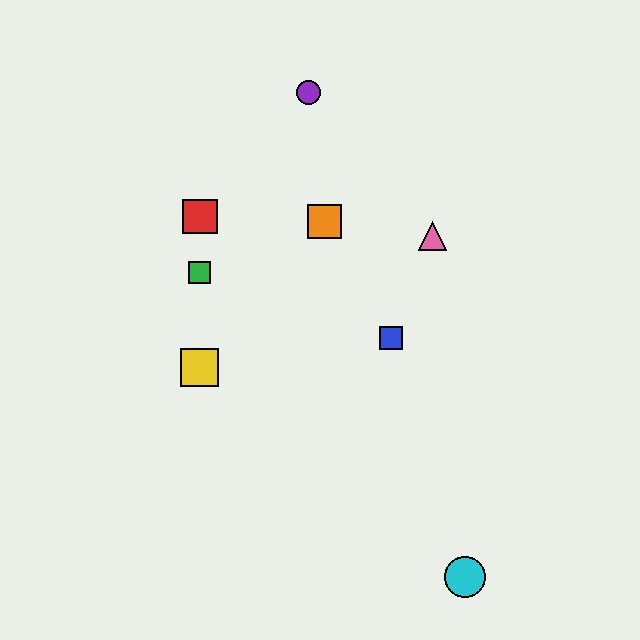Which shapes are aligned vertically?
The red square, the green square, the yellow square are aligned vertically.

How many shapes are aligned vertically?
3 shapes (the red square, the green square, the yellow square) are aligned vertically.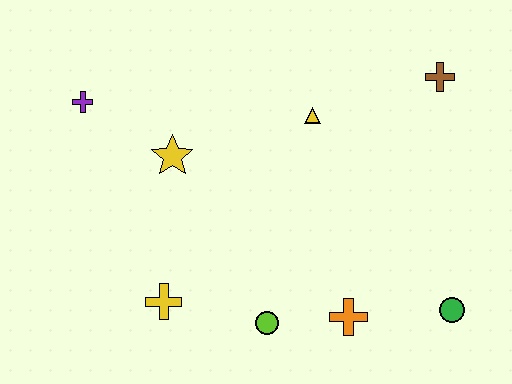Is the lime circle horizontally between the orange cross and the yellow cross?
Yes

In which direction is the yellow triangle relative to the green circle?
The yellow triangle is above the green circle.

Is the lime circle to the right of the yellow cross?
Yes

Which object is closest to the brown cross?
The yellow triangle is closest to the brown cross.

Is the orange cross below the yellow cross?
Yes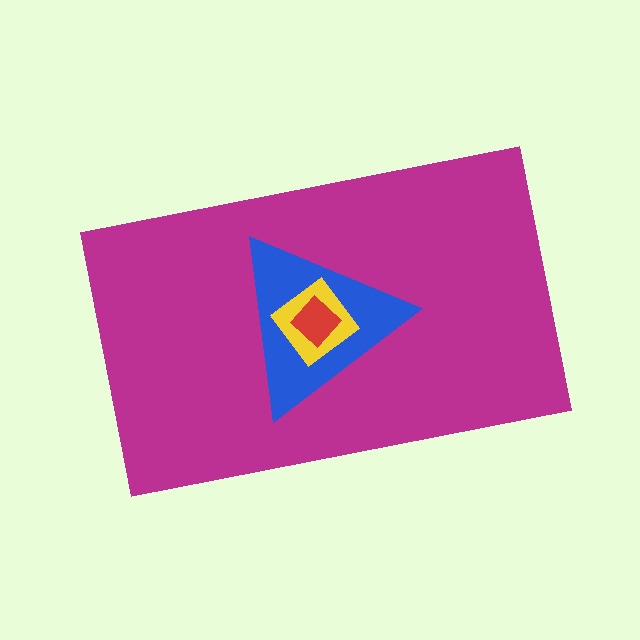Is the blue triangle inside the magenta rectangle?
Yes.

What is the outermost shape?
The magenta rectangle.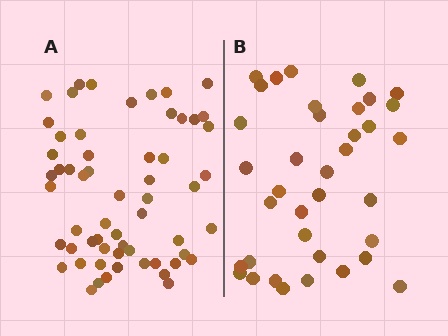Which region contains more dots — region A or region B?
Region A (the left region) has more dots.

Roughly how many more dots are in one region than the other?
Region A has approximately 20 more dots than region B.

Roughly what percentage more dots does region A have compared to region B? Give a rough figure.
About 60% more.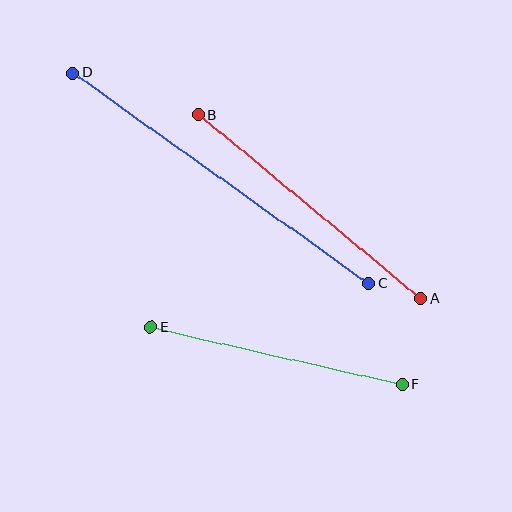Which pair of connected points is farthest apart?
Points C and D are farthest apart.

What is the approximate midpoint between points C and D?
The midpoint is at approximately (221, 178) pixels.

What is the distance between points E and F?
The distance is approximately 258 pixels.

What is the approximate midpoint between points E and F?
The midpoint is at approximately (276, 356) pixels.